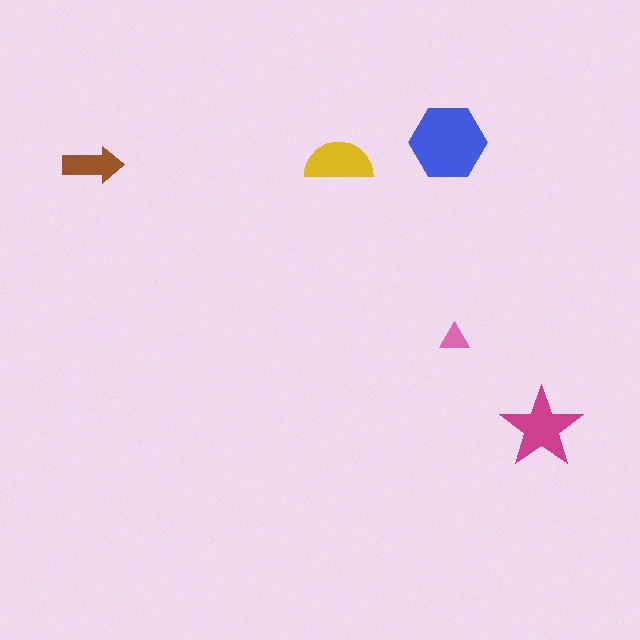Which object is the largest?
The blue hexagon.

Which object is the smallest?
The pink triangle.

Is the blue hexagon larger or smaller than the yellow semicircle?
Larger.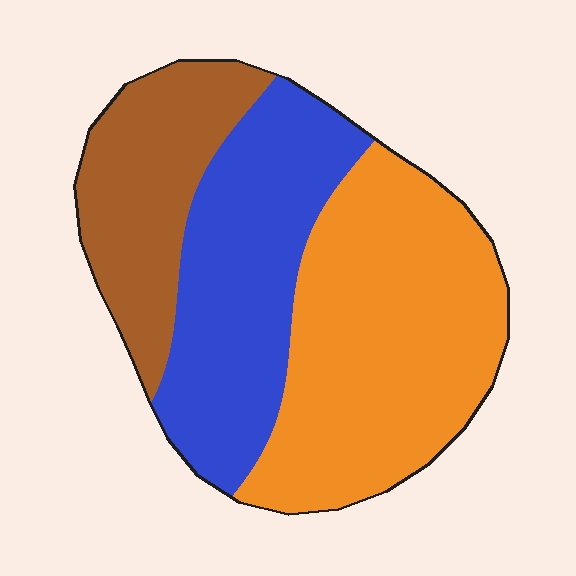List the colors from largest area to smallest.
From largest to smallest: orange, blue, brown.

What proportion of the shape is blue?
Blue covers 33% of the shape.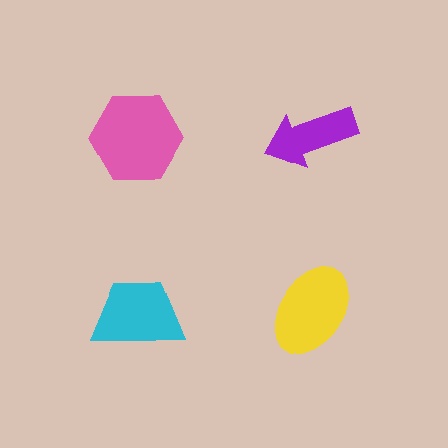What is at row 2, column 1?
A cyan trapezoid.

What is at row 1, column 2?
A purple arrow.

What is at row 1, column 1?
A pink hexagon.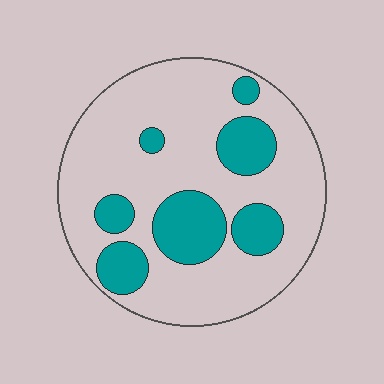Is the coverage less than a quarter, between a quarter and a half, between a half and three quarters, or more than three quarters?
Less than a quarter.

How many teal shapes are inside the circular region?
7.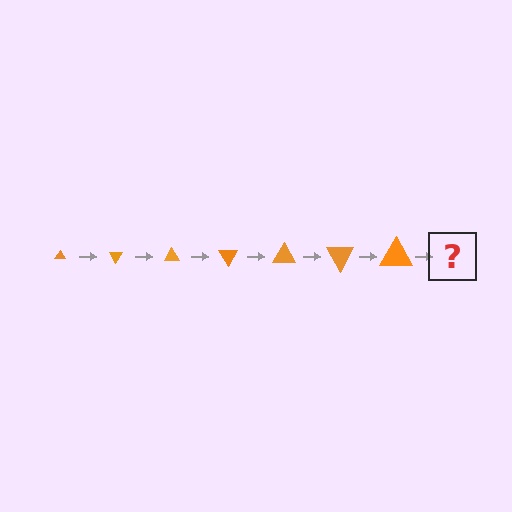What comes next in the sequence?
The next element should be a triangle, larger than the previous one and rotated 420 degrees from the start.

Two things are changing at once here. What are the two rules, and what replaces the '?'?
The two rules are that the triangle grows larger each step and it rotates 60 degrees each step. The '?' should be a triangle, larger than the previous one and rotated 420 degrees from the start.